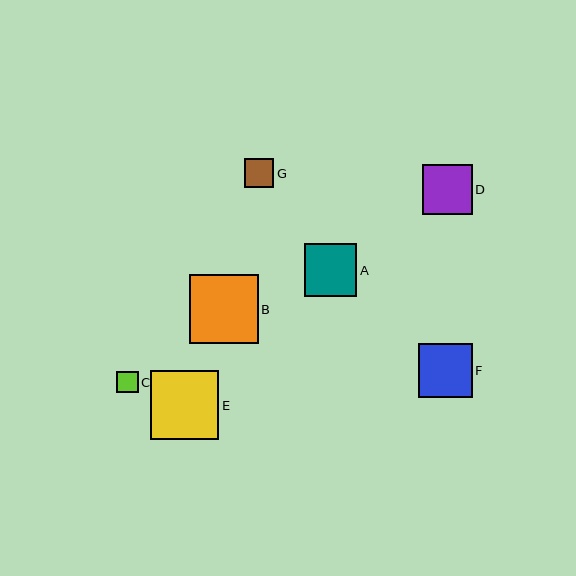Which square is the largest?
Square E is the largest with a size of approximately 69 pixels.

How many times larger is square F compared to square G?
Square F is approximately 1.8 times the size of square G.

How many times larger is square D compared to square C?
Square D is approximately 2.3 times the size of square C.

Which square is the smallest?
Square C is the smallest with a size of approximately 22 pixels.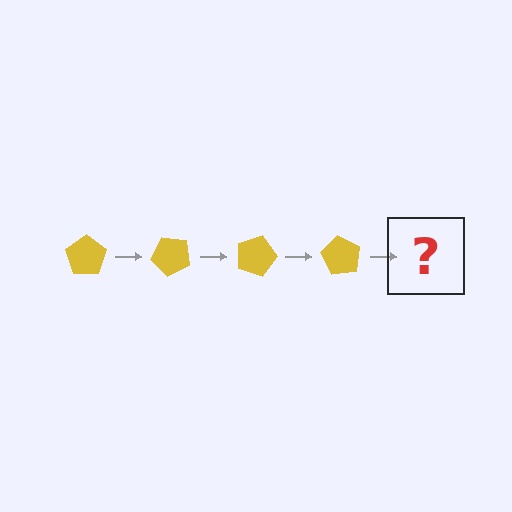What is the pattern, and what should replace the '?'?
The pattern is that the pentagon rotates 45 degrees each step. The '?' should be a yellow pentagon rotated 180 degrees.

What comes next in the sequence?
The next element should be a yellow pentagon rotated 180 degrees.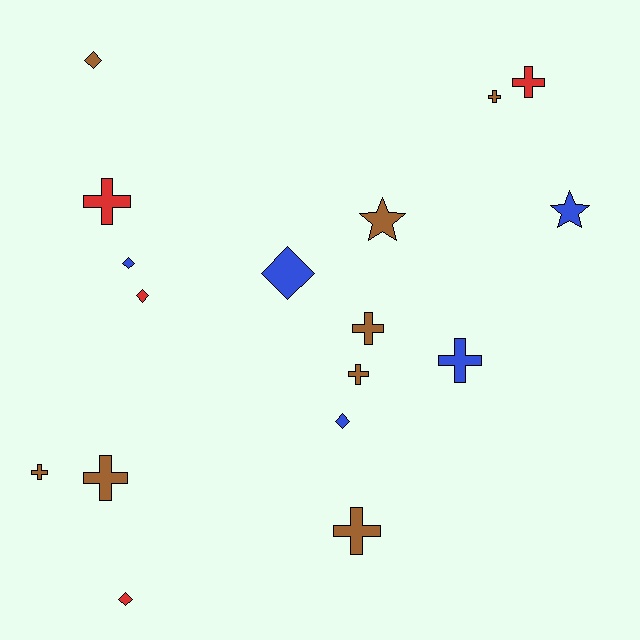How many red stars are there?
There are no red stars.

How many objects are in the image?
There are 17 objects.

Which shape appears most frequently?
Cross, with 9 objects.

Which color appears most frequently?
Brown, with 8 objects.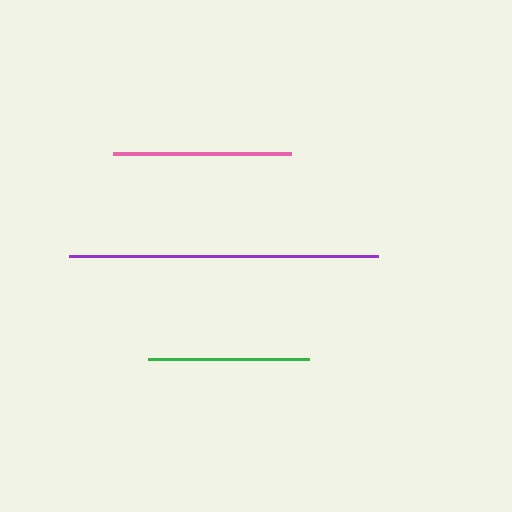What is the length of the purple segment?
The purple segment is approximately 310 pixels long.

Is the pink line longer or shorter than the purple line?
The purple line is longer than the pink line.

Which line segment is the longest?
The purple line is the longest at approximately 310 pixels.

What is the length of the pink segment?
The pink segment is approximately 178 pixels long.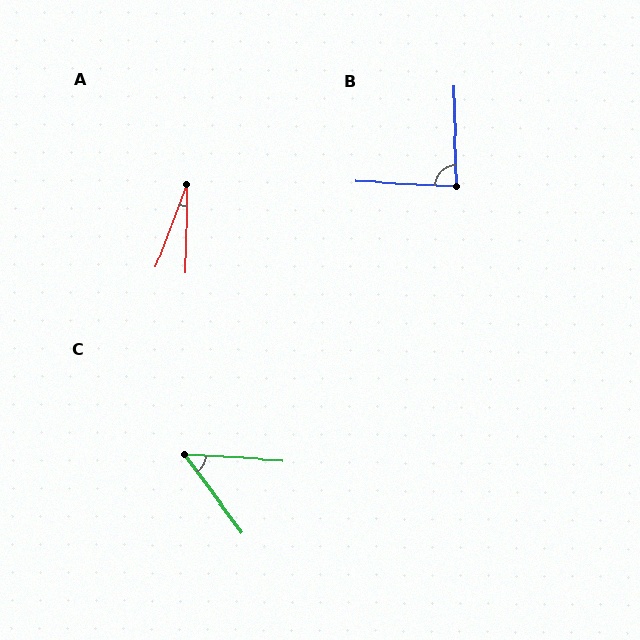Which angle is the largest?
B, at approximately 86 degrees.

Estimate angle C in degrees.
Approximately 50 degrees.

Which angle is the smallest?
A, at approximately 20 degrees.